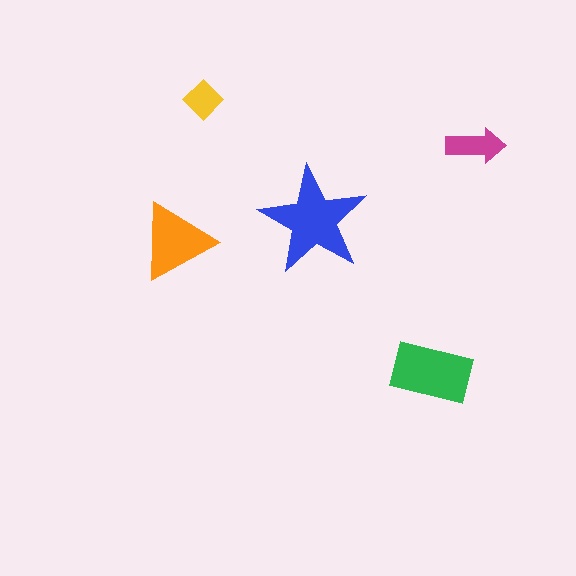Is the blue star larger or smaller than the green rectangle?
Larger.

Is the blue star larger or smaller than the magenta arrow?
Larger.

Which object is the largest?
The blue star.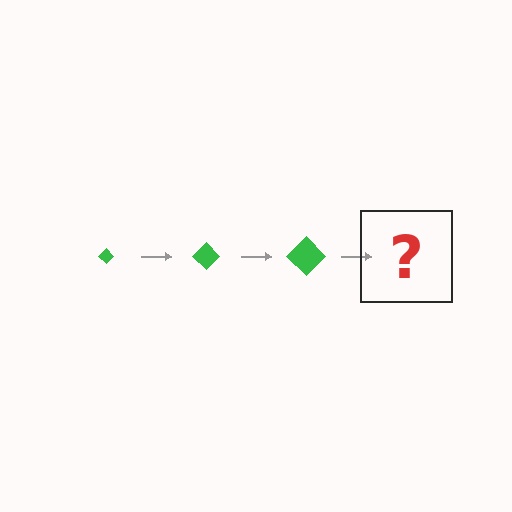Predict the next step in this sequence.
The next step is a green diamond, larger than the previous one.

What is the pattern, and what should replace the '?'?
The pattern is that the diamond gets progressively larger each step. The '?' should be a green diamond, larger than the previous one.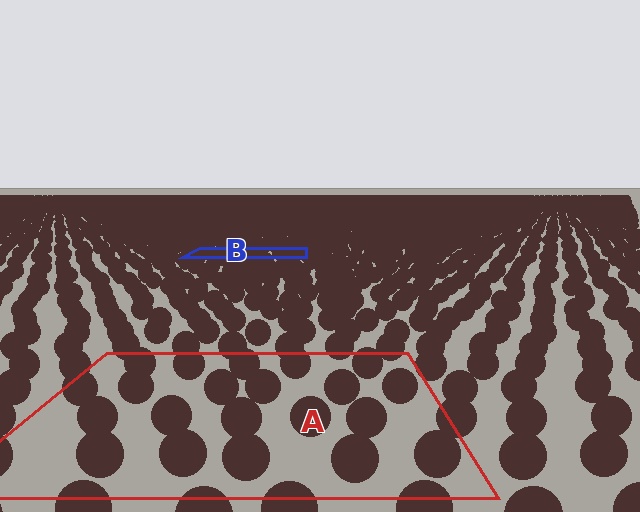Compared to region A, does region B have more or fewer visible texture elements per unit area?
Region B has more texture elements per unit area — they are packed more densely because it is farther away.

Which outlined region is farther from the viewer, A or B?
Region B is farther from the viewer — the texture elements inside it appear smaller and more densely packed.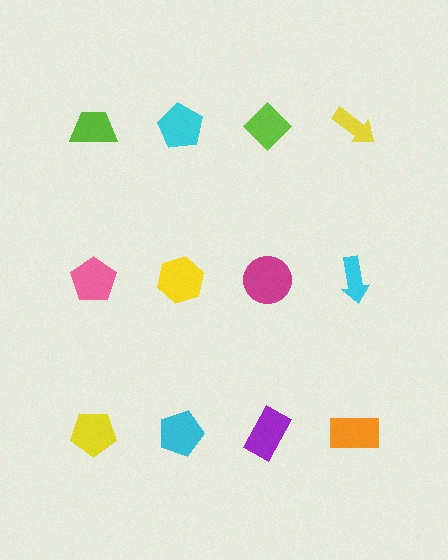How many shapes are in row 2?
4 shapes.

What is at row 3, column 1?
A yellow pentagon.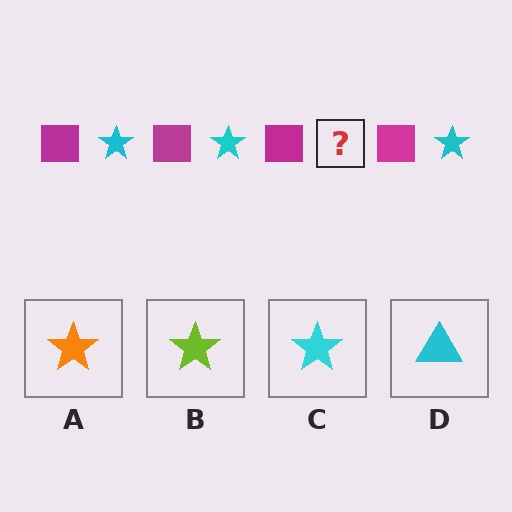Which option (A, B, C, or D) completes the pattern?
C.